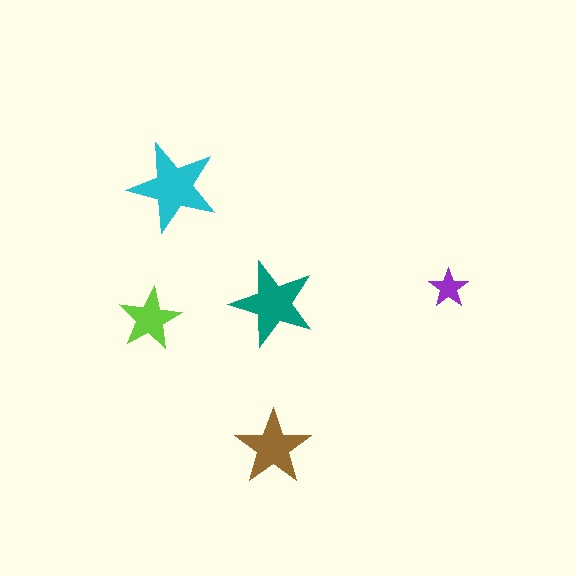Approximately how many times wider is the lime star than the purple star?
About 1.5 times wider.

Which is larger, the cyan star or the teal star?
The cyan one.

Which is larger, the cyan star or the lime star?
The cyan one.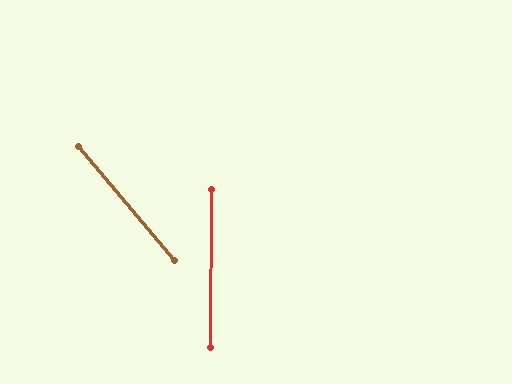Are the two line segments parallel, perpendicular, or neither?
Neither parallel nor perpendicular — they differ by about 40°.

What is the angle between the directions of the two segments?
Approximately 40 degrees.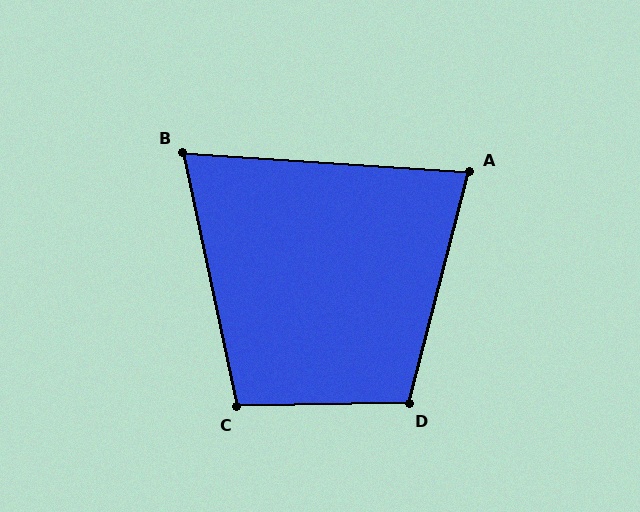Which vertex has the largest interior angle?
D, at approximately 106 degrees.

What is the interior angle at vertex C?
Approximately 101 degrees (obtuse).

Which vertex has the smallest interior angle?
B, at approximately 74 degrees.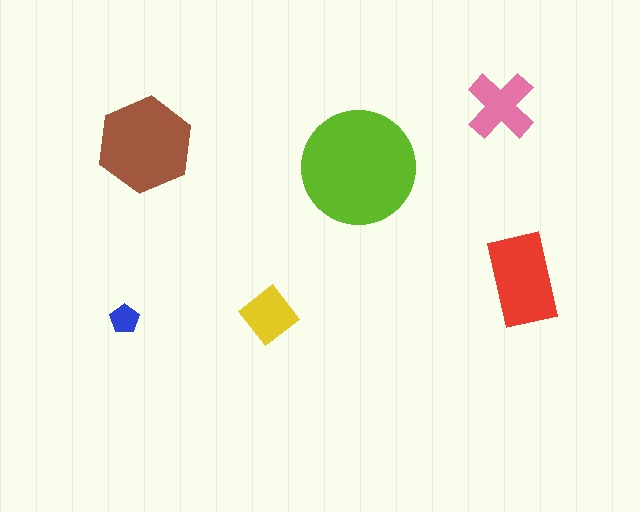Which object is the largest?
The lime circle.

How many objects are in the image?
There are 6 objects in the image.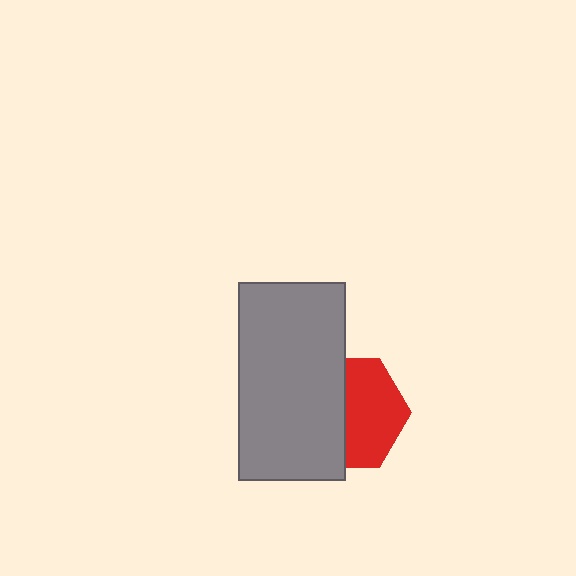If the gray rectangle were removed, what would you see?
You would see the complete red hexagon.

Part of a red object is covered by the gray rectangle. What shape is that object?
It is a hexagon.